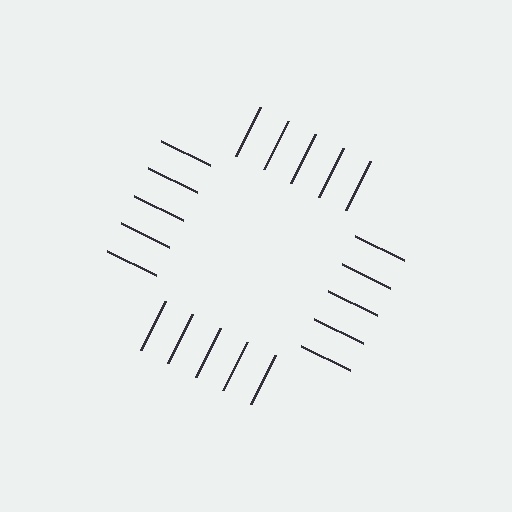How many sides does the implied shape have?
4 sides — the line-ends trace a square.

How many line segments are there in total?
20 — 5 along each of the 4 edges.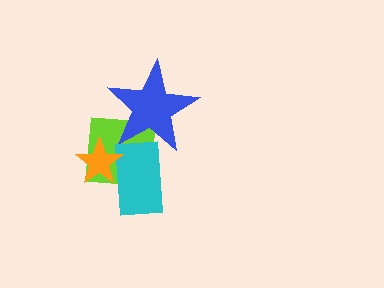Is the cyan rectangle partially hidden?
Yes, it is partially covered by another shape.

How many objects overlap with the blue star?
2 objects overlap with the blue star.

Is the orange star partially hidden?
No, no other shape covers it.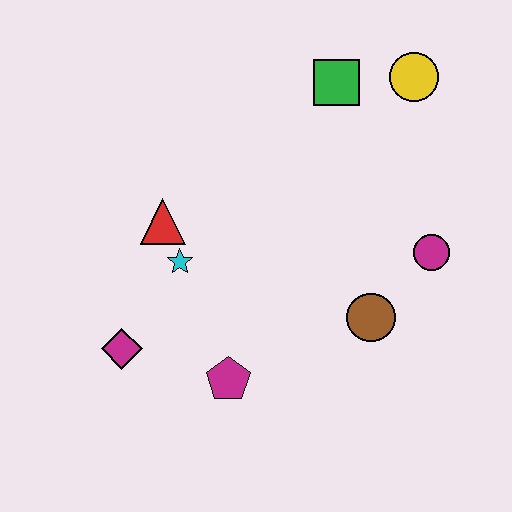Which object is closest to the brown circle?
The magenta circle is closest to the brown circle.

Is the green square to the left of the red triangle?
No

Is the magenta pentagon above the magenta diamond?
No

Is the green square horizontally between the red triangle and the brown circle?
Yes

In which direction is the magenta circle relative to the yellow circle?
The magenta circle is below the yellow circle.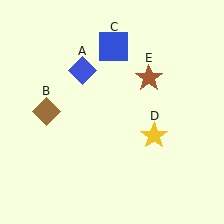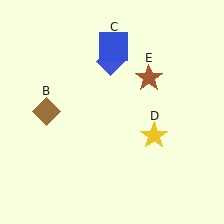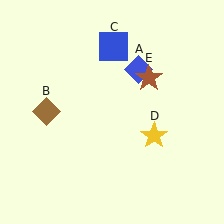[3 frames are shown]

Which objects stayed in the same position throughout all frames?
Brown diamond (object B) and blue square (object C) and yellow star (object D) and brown star (object E) remained stationary.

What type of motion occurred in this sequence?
The blue diamond (object A) rotated clockwise around the center of the scene.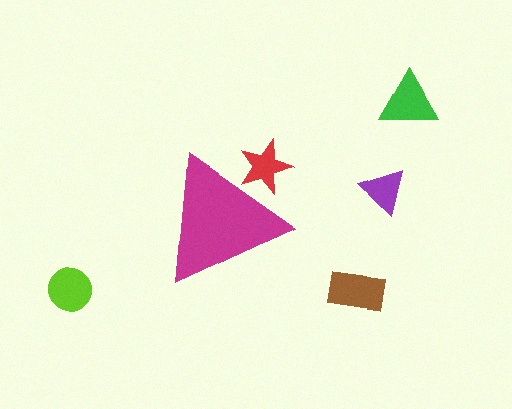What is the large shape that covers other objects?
A magenta triangle.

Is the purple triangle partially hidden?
No, the purple triangle is fully visible.